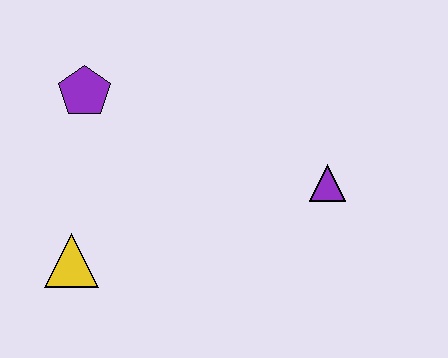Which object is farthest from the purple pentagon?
The purple triangle is farthest from the purple pentagon.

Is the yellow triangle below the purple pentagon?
Yes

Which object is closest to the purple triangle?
The purple pentagon is closest to the purple triangle.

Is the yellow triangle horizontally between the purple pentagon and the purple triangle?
No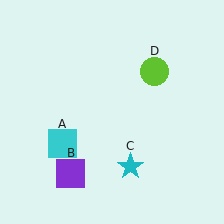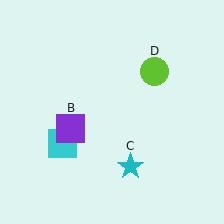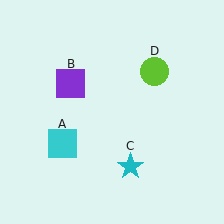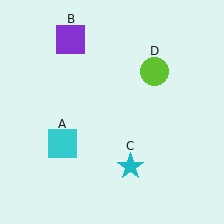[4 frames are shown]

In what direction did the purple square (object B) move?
The purple square (object B) moved up.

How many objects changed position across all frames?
1 object changed position: purple square (object B).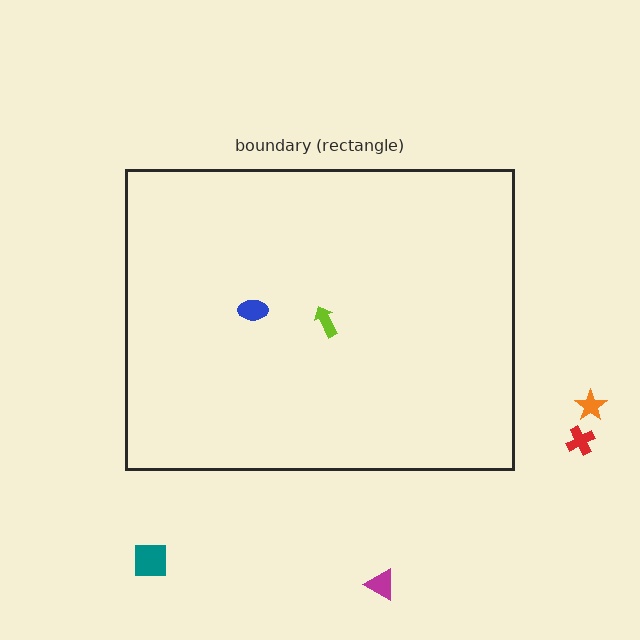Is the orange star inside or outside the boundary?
Outside.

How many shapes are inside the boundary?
2 inside, 4 outside.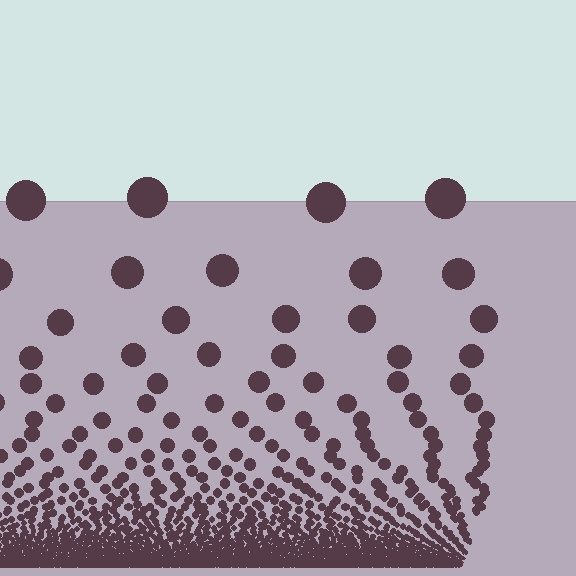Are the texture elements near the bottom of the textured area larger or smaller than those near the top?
Smaller. The gradient is inverted — elements near the bottom are smaller and denser.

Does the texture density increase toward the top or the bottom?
Density increases toward the bottom.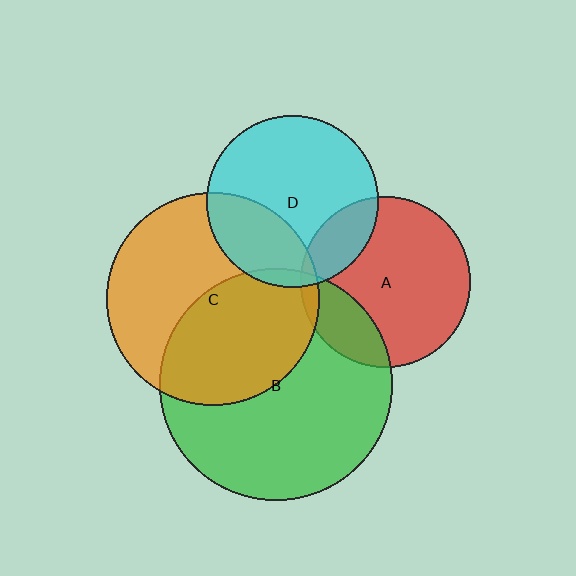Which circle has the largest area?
Circle B (green).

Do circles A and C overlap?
Yes.